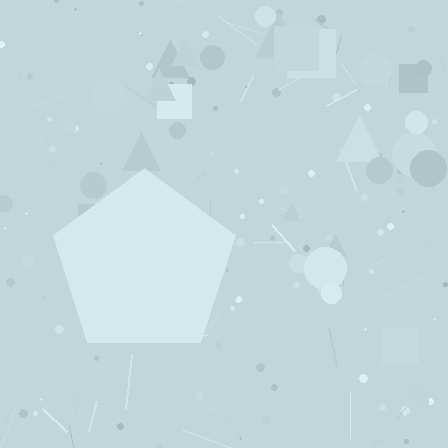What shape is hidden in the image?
A pentagon is hidden in the image.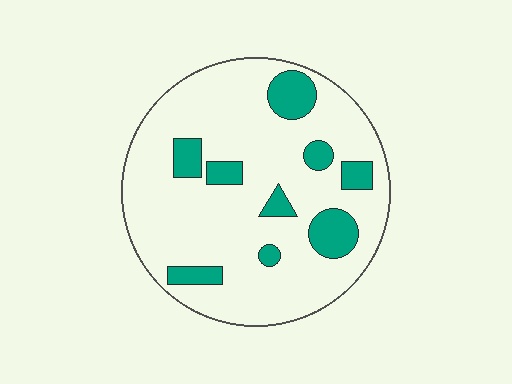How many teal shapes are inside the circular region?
9.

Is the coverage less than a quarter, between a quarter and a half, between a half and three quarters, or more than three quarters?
Less than a quarter.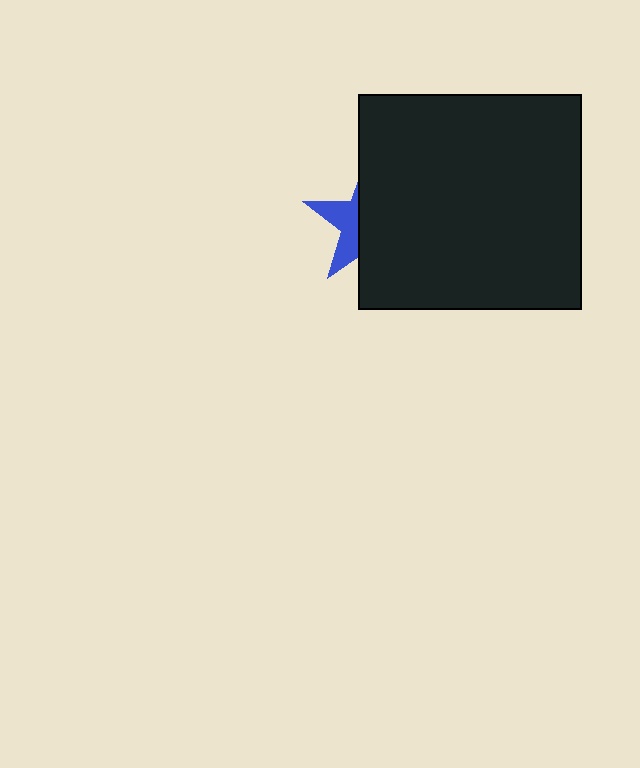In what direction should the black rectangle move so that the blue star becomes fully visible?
The black rectangle should move right. That is the shortest direction to clear the overlap and leave the blue star fully visible.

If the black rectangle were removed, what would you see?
You would see the complete blue star.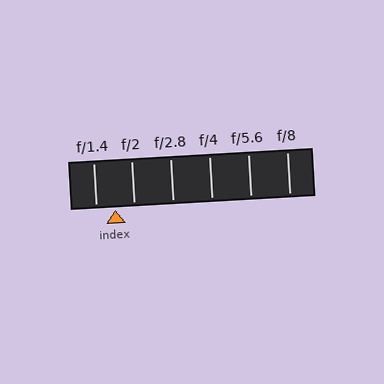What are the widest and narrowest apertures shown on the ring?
The widest aperture shown is f/1.4 and the narrowest is f/8.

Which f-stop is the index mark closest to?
The index mark is closest to f/2.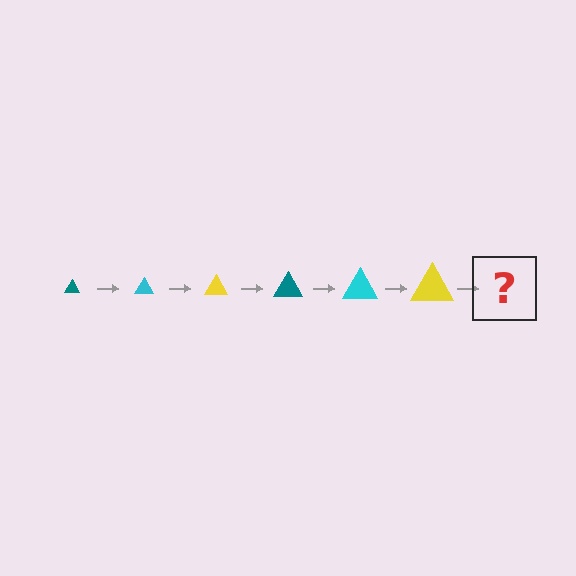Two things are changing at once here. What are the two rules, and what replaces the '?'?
The two rules are that the triangle grows larger each step and the color cycles through teal, cyan, and yellow. The '?' should be a teal triangle, larger than the previous one.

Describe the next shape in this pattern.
It should be a teal triangle, larger than the previous one.